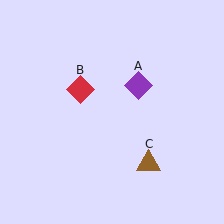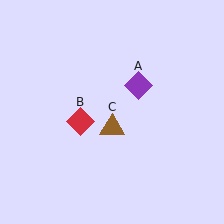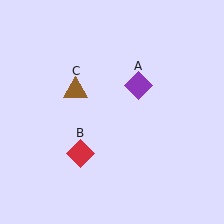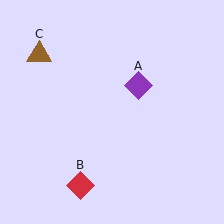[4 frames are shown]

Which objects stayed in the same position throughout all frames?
Purple diamond (object A) remained stationary.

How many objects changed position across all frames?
2 objects changed position: red diamond (object B), brown triangle (object C).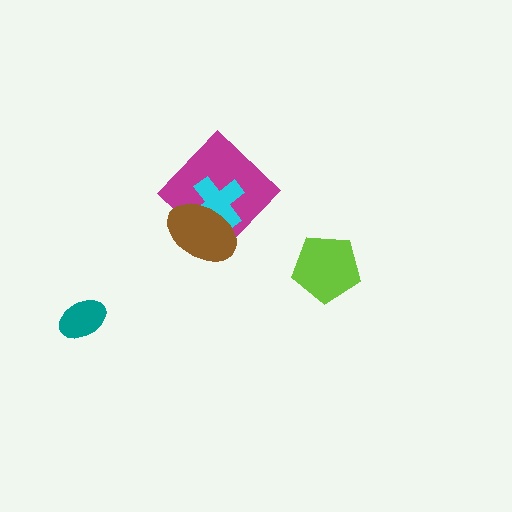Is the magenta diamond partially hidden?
Yes, it is partially covered by another shape.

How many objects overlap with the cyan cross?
2 objects overlap with the cyan cross.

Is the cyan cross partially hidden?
Yes, it is partially covered by another shape.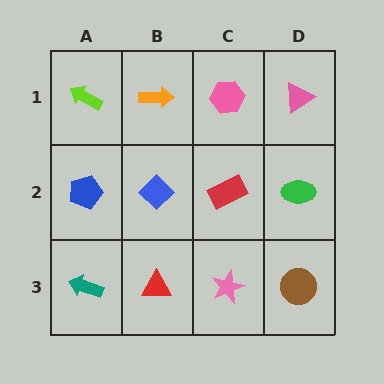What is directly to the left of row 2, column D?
A red rectangle.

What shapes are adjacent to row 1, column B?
A blue diamond (row 2, column B), a lime arrow (row 1, column A), a pink hexagon (row 1, column C).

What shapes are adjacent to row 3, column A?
A blue pentagon (row 2, column A), a red triangle (row 3, column B).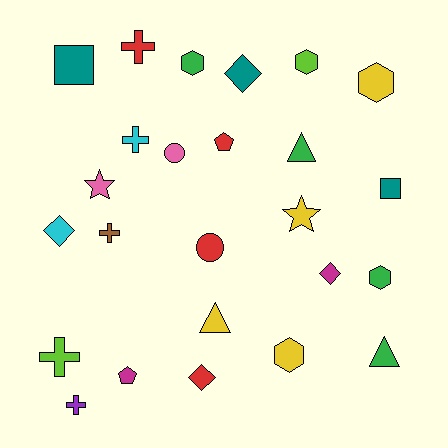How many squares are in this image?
There are 2 squares.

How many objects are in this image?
There are 25 objects.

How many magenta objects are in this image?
There are 2 magenta objects.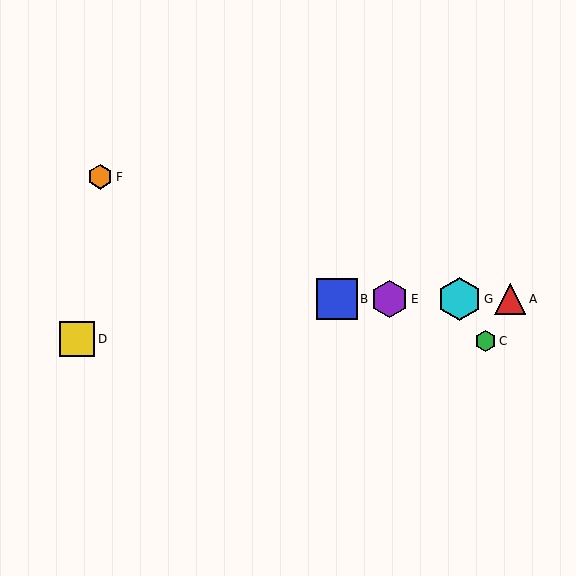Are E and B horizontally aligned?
Yes, both are at y≈299.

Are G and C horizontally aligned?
No, G is at y≈299 and C is at y≈341.